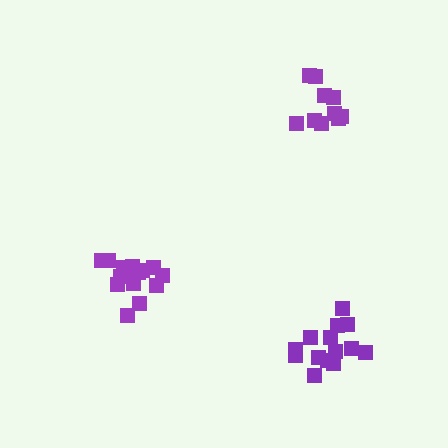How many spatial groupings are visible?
There are 3 spatial groupings.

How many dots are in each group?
Group 1: 14 dots, Group 2: 10 dots, Group 3: 15 dots (39 total).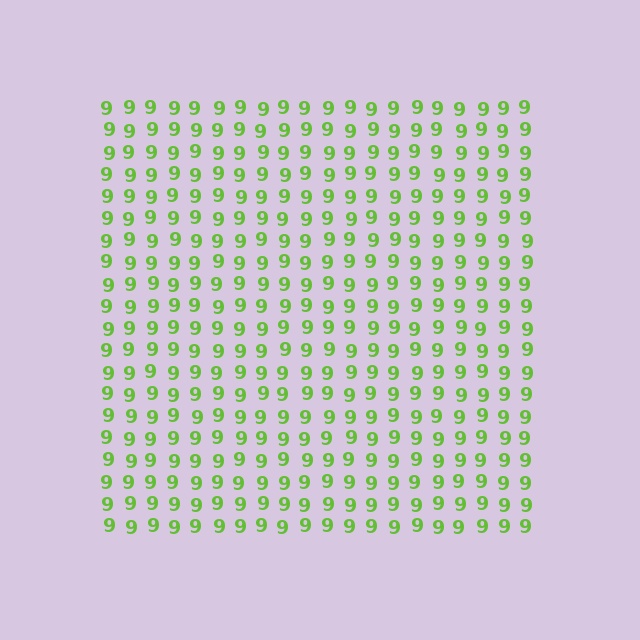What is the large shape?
The large shape is a square.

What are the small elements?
The small elements are digit 9's.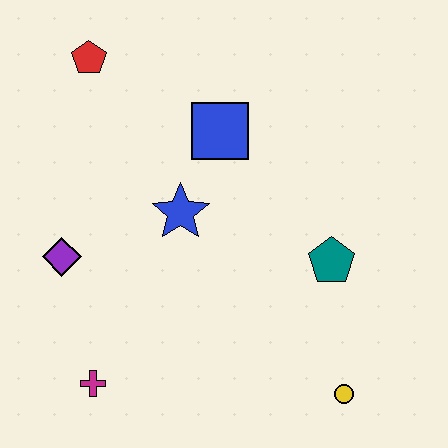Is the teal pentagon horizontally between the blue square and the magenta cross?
No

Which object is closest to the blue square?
The blue star is closest to the blue square.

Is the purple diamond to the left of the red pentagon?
Yes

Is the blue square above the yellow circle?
Yes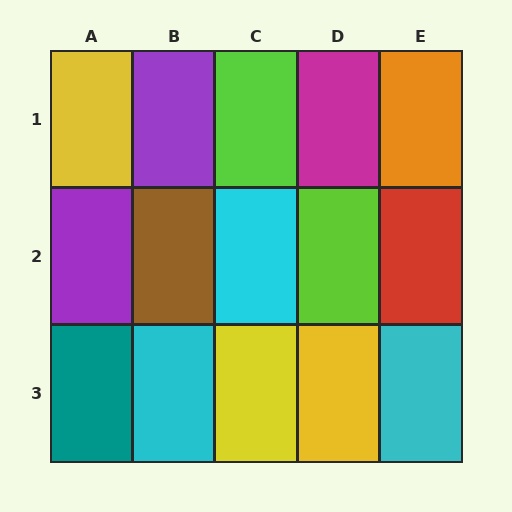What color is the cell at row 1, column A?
Yellow.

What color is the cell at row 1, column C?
Lime.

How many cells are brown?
1 cell is brown.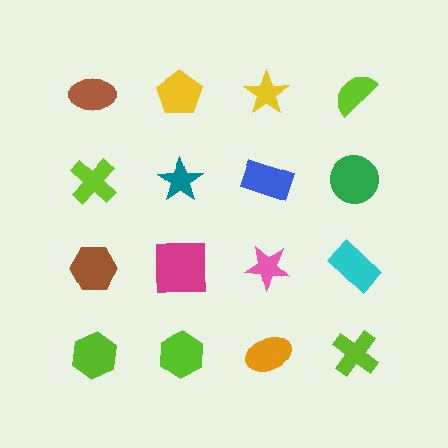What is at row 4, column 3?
An orange ellipse.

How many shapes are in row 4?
4 shapes.